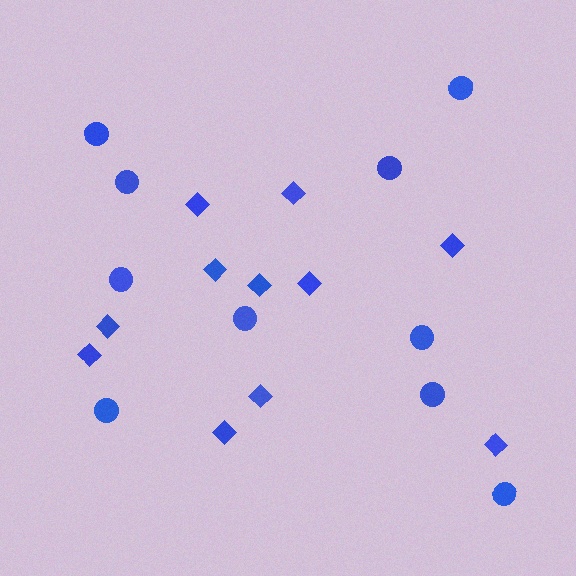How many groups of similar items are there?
There are 2 groups: one group of diamonds (11) and one group of circles (10).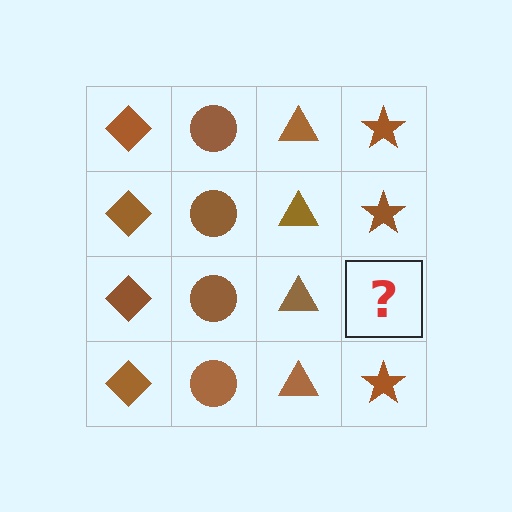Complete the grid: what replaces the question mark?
The question mark should be replaced with a brown star.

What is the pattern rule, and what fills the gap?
The rule is that each column has a consistent shape. The gap should be filled with a brown star.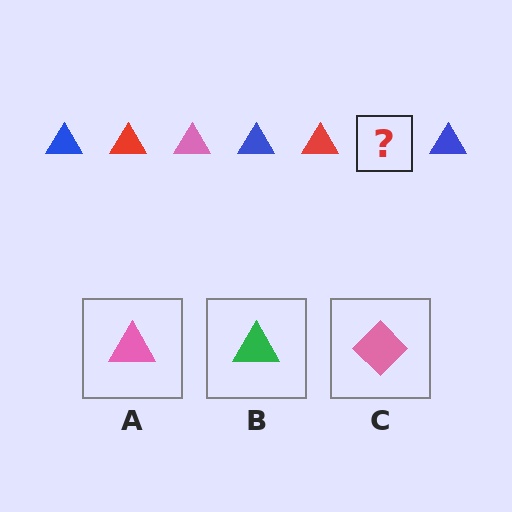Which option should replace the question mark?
Option A.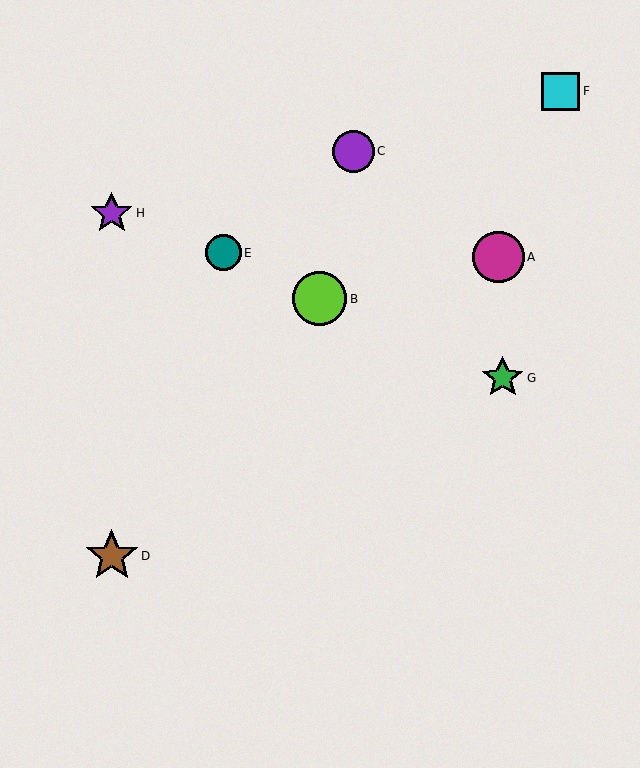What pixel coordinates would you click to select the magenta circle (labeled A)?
Click at (499, 257) to select the magenta circle A.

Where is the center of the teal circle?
The center of the teal circle is at (223, 253).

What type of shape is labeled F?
Shape F is a cyan square.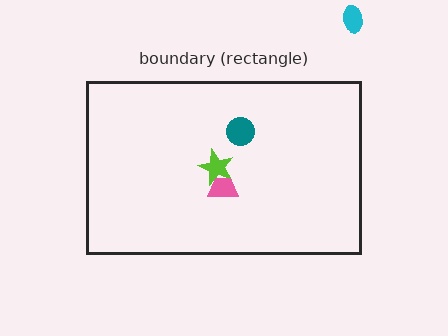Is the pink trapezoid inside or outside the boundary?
Inside.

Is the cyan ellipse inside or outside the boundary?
Outside.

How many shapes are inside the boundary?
3 inside, 1 outside.